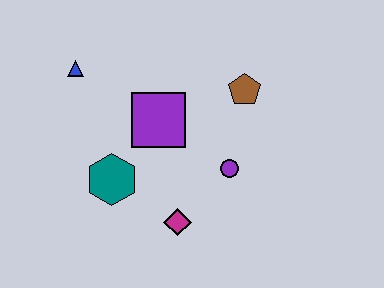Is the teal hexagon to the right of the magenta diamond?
No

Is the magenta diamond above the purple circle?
No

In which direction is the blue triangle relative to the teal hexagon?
The blue triangle is above the teal hexagon.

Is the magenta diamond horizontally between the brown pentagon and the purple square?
Yes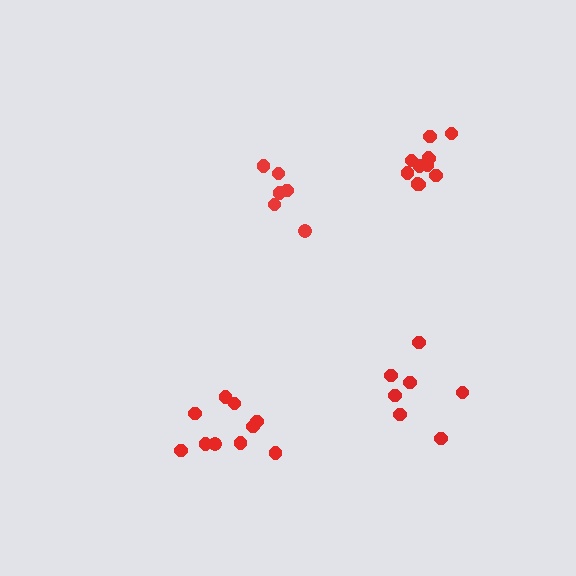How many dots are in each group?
Group 1: 11 dots, Group 2: 7 dots, Group 3: 6 dots, Group 4: 10 dots (34 total).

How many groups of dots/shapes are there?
There are 4 groups.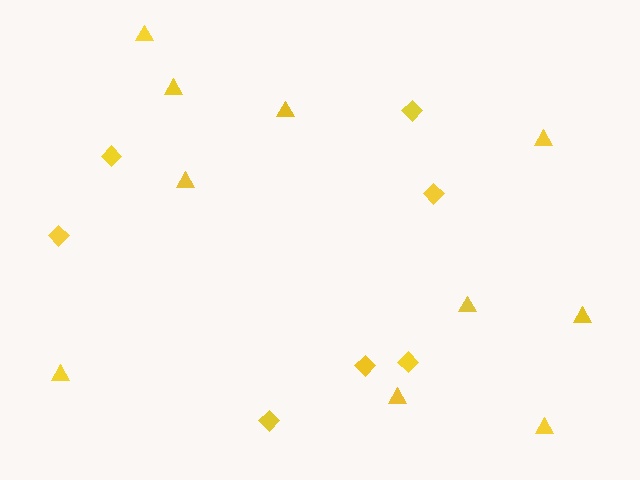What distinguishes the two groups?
There are 2 groups: one group of diamonds (7) and one group of triangles (10).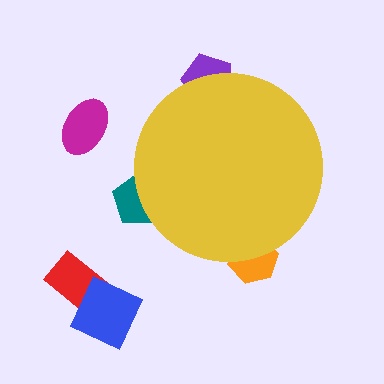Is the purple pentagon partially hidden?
Yes, the purple pentagon is partially hidden behind the yellow circle.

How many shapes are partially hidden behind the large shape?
3 shapes are partially hidden.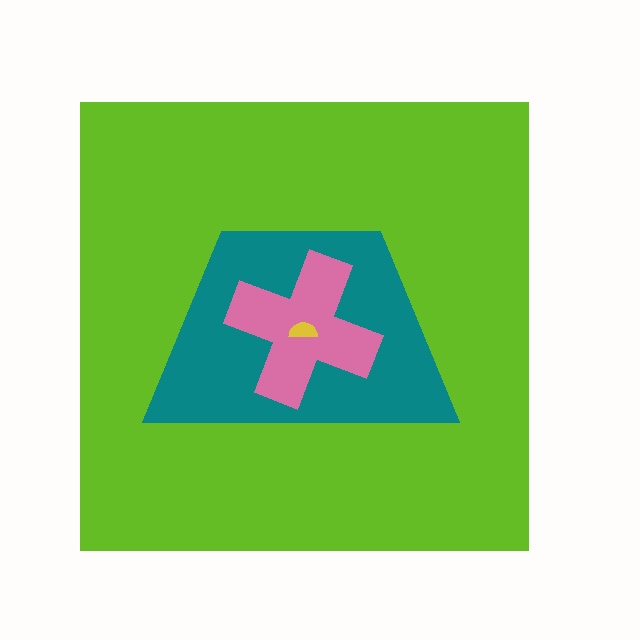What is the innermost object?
The yellow semicircle.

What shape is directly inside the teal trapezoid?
The pink cross.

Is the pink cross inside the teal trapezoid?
Yes.